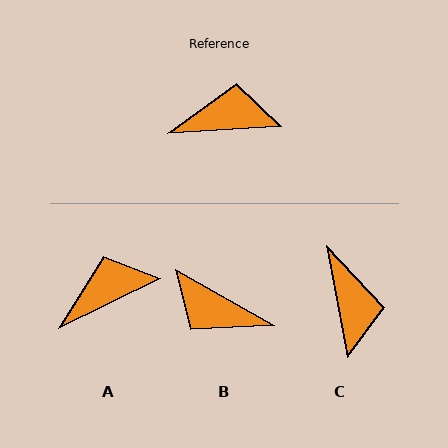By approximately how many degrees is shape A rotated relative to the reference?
Approximately 23 degrees counter-clockwise.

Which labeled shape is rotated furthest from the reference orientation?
B, about 147 degrees away.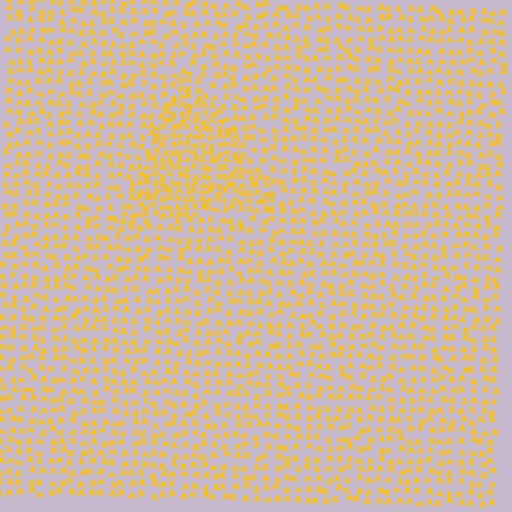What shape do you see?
I see a triangle.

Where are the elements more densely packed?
The elements are more densely packed inside the triangle boundary.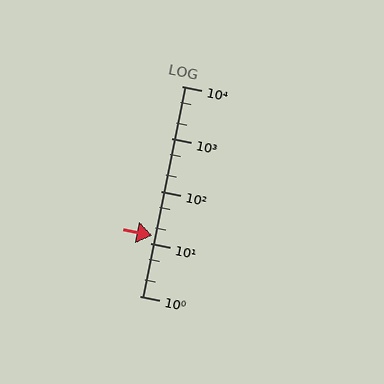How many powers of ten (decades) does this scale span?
The scale spans 4 decades, from 1 to 10000.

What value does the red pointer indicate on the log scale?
The pointer indicates approximately 14.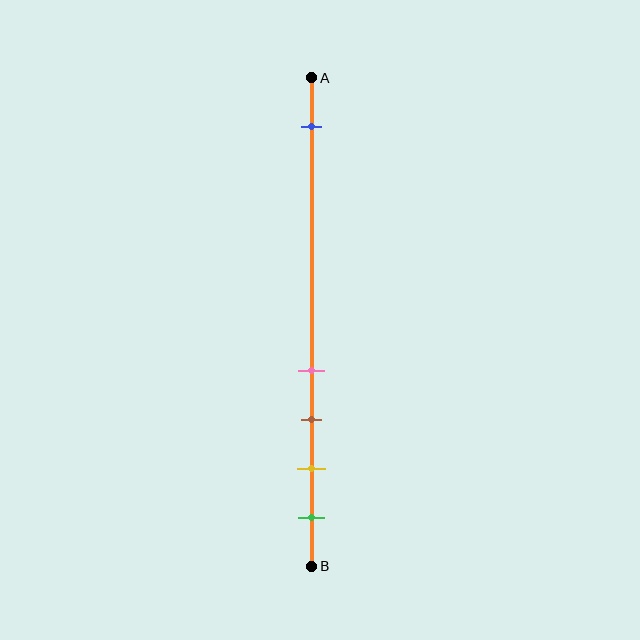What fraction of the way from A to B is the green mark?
The green mark is approximately 90% (0.9) of the way from A to B.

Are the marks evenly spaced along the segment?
No, the marks are not evenly spaced.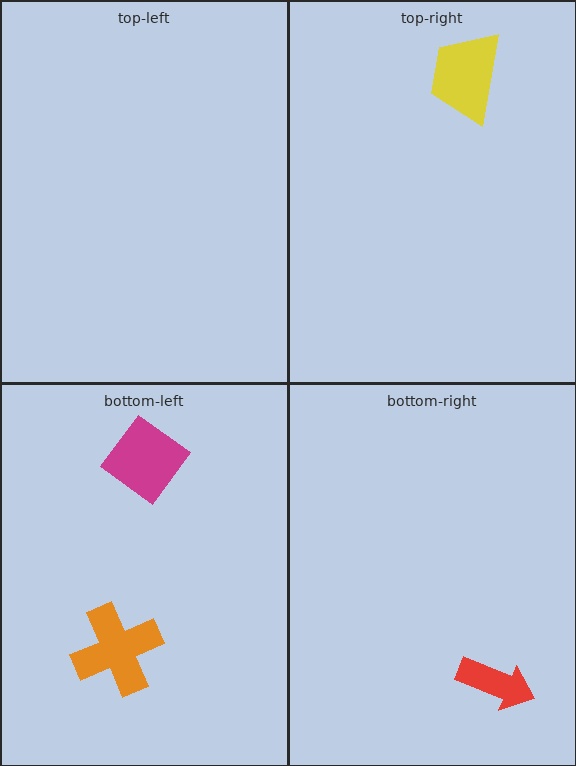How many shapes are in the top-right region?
1.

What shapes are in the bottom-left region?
The magenta diamond, the orange cross.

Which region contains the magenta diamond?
The bottom-left region.